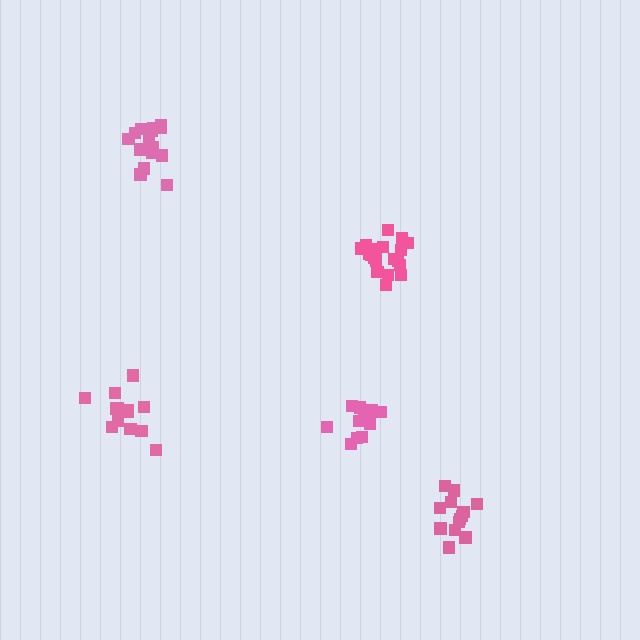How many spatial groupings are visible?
There are 5 spatial groupings.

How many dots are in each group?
Group 1: 13 dots, Group 2: 14 dots, Group 3: 13 dots, Group 4: 19 dots, Group 5: 16 dots (75 total).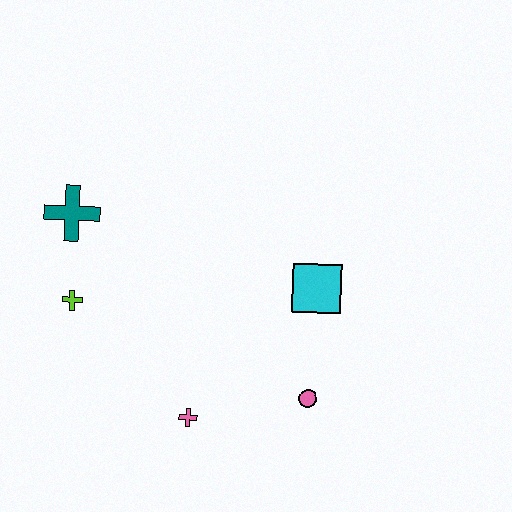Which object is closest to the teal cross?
The lime cross is closest to the teal cross.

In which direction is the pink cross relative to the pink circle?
The pink cross is to the left of the pink circle.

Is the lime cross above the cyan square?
No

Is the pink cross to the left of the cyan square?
Yes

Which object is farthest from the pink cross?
The teal cross is farthest from the pink cross.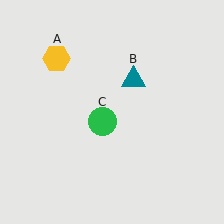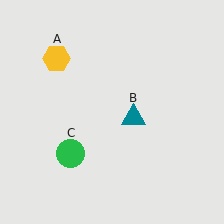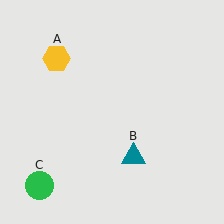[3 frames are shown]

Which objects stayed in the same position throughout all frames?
Yellow hexagon (object A) remained stationary.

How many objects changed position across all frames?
2 objects changed position: teal triangle (object B), green circle (object C).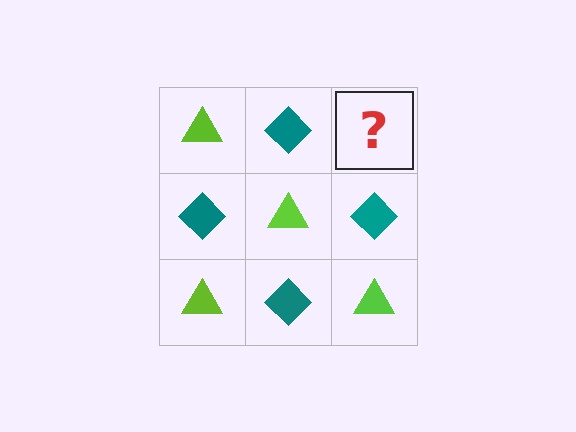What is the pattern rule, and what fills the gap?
The rule is that it alternates lime triangle and teal diamond in a checkerboard pattern. The gap should be filled with a lime triangle.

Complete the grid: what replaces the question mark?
The question mark should be replaced with a lime triangle.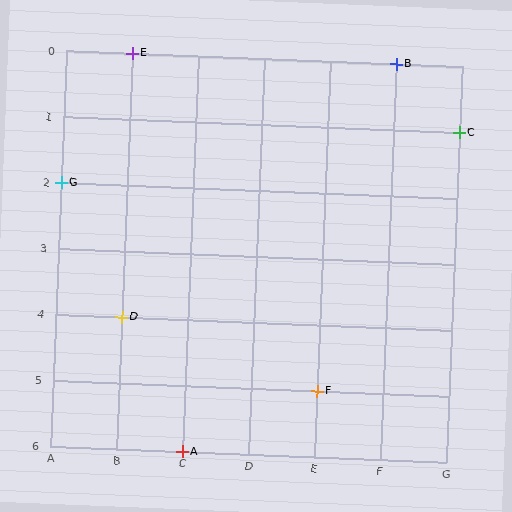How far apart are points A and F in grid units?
Points A and F are 2 columns and 1 row apart (about 2.2 grid units diagonally).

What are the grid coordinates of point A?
Point A is at grid coordinates (C, 6).